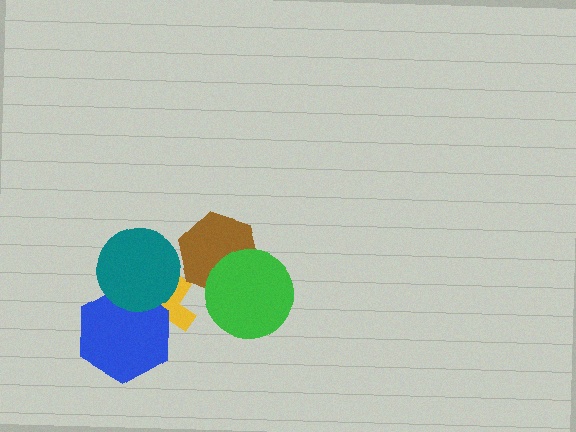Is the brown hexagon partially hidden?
Yes, it is partially covered by another shape.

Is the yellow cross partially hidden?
Yes, it is partially covered by another shape.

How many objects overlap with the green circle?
1 object overlaps with the green circle.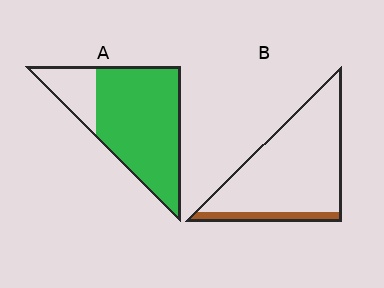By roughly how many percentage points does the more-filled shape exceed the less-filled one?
By roughly 65 percentage points (A over B).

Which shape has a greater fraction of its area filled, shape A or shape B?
Shape A.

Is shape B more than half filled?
No.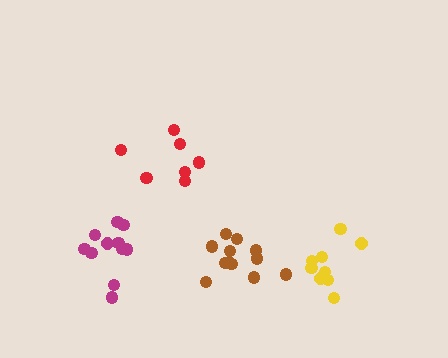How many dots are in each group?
Group 1: 11 dots, Group 2: 9 dots, Group 3: 7 dots, Group 4: 12 dots (39 total).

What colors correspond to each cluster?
The clusters are colored: magenta, yellow, red, brown.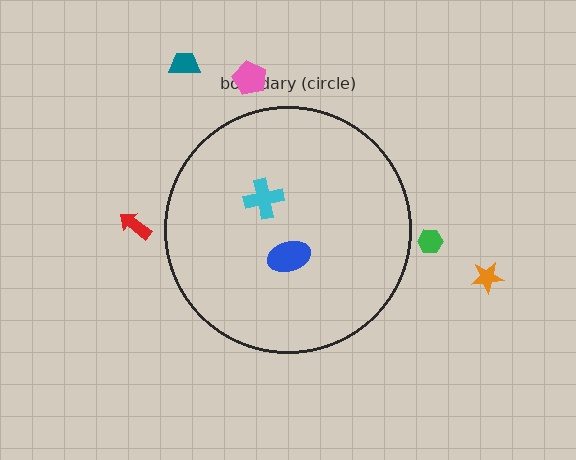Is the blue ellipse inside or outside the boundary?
Inside.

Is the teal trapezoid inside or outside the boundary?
Outside.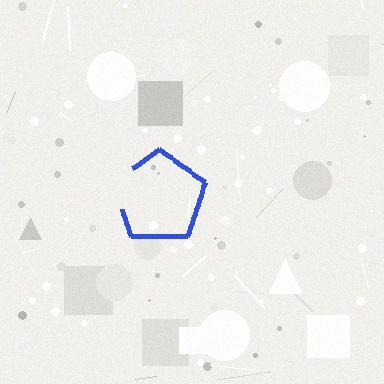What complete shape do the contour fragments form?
The contour fragments form a pentagon.